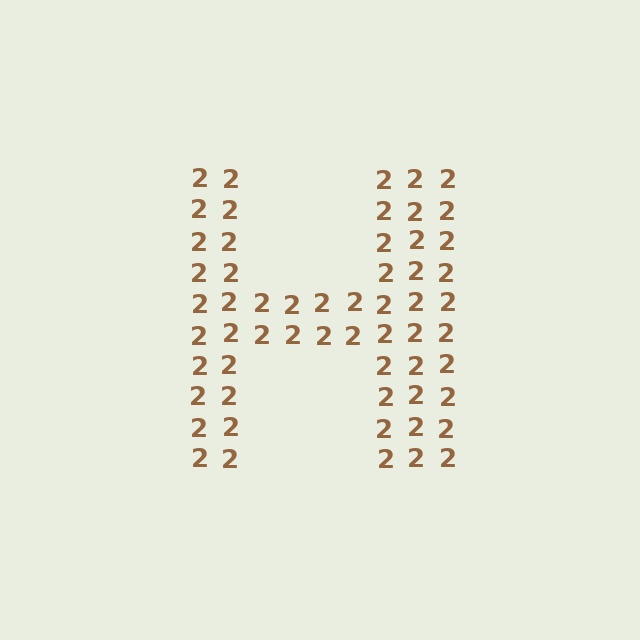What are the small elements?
The small elements are digit 2's.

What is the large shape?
The large shape is the letter H.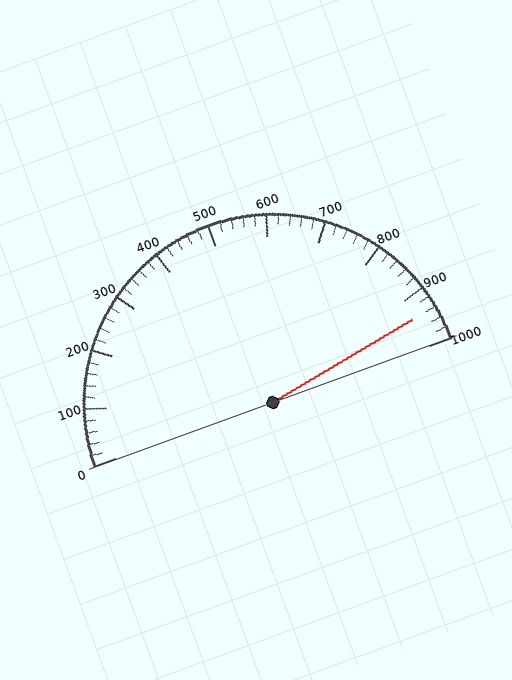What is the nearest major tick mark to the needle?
The nearest major tick mark is 900.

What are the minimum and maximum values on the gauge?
The gauge ranges from 0 to 1000.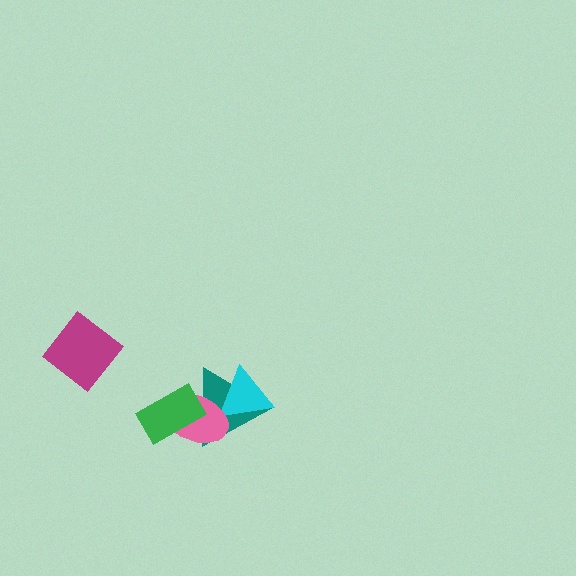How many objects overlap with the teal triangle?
3 objects overlap with the teal triangle.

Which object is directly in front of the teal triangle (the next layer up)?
The cyan triangle is directly in front of the teal triangle.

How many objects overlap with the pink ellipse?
3 objects overlap with the pink ellipse.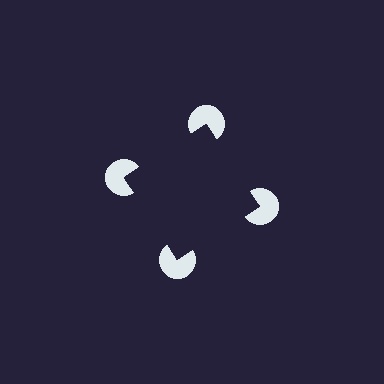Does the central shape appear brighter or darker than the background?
It typically appears slightly darker than the background, even though no actual brightness change is drawn.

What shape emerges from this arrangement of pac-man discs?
An illusory square — its edges are inferred from the aligned wedge cuts in the pac-man discs, not physically drawn.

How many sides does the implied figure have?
4 sides.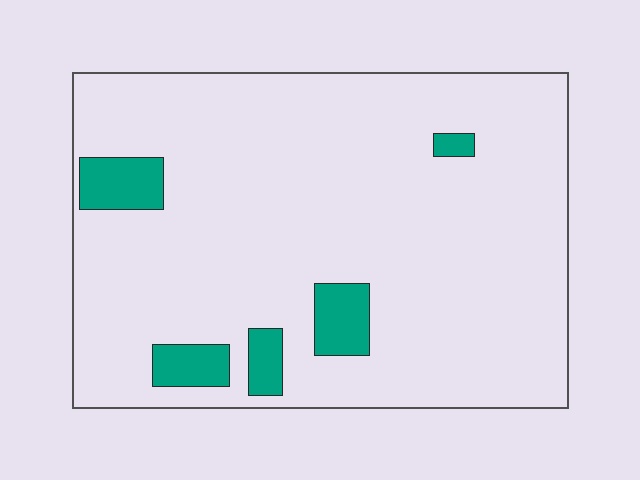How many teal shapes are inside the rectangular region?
5.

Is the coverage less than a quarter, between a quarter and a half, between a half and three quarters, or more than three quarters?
Less than a quarter.